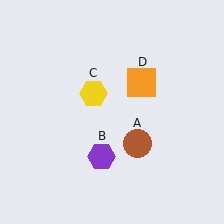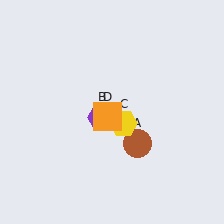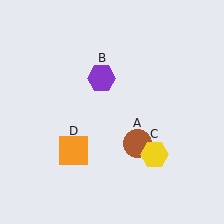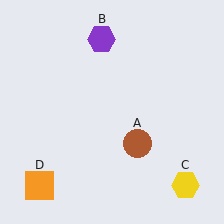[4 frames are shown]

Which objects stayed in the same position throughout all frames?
Brown circle (object A) remained stationary.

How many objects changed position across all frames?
3 objects changed position: purple hexagon (object B), yellow hexagon (object C), orange square (object D).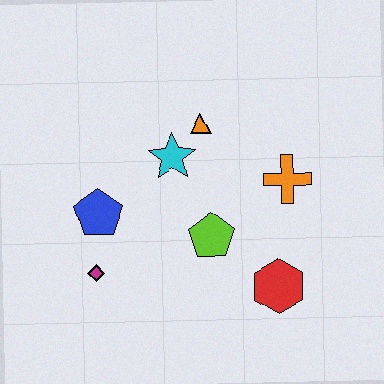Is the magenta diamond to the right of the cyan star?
No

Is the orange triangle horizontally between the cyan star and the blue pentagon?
No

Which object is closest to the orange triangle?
The cyan star is closest to the orange triangle.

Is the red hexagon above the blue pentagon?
No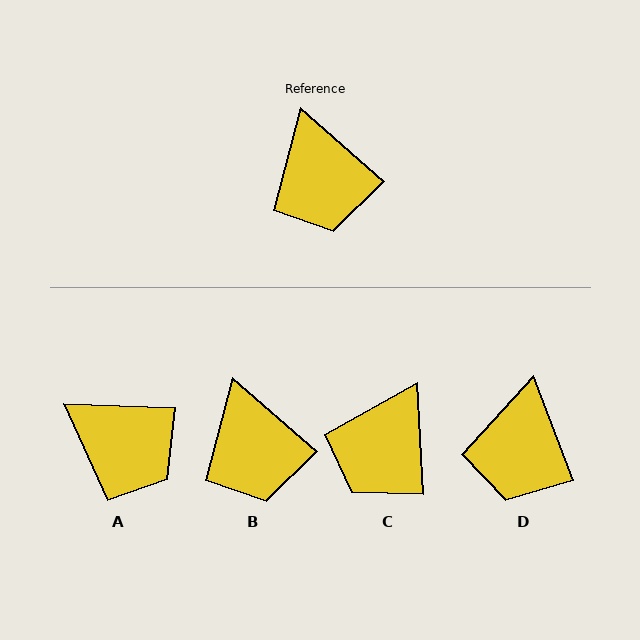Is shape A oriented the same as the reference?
No, it is off by about 39 degrees.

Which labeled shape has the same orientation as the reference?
B.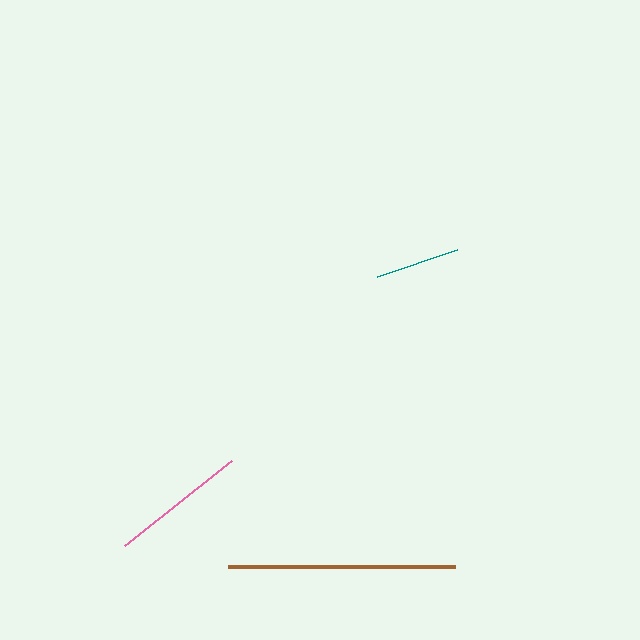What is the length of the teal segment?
The teal segment is approximately 85 pixels long.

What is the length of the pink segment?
The pink segment is approximately 137 pixels long.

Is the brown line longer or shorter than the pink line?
The brown line is longer than the pink line.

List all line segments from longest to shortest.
From longest to shortest: brown, pink, teal.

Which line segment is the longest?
The brown line is the longest at approximately 227 pixels.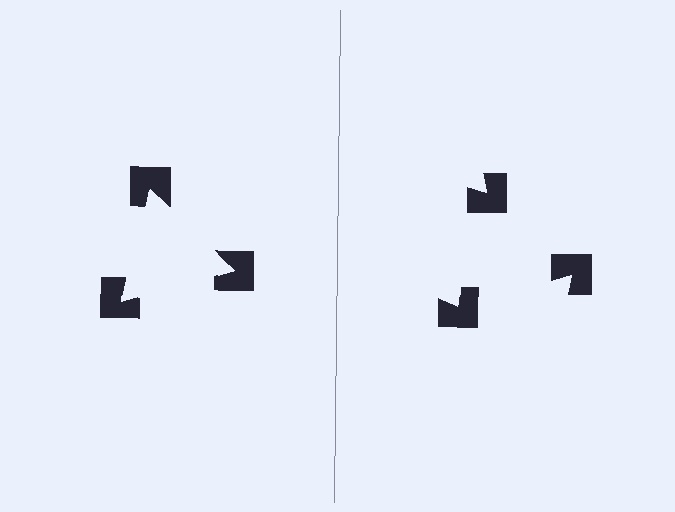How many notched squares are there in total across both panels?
6 — 3 on each side.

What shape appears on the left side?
An illusory triangle.